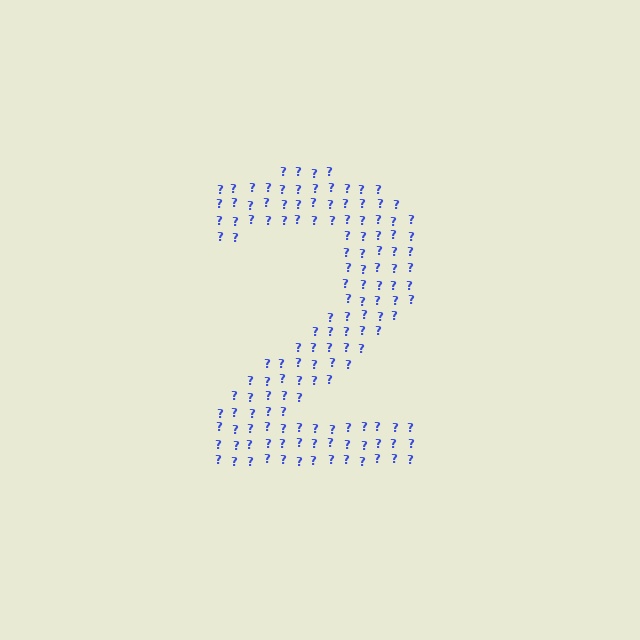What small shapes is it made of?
It is made of small question marks.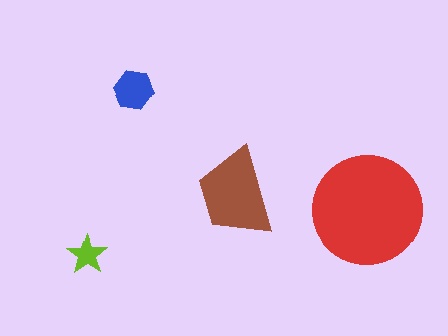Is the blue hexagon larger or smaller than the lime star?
Larger.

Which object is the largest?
The red circle.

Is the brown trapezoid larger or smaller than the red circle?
Smaller.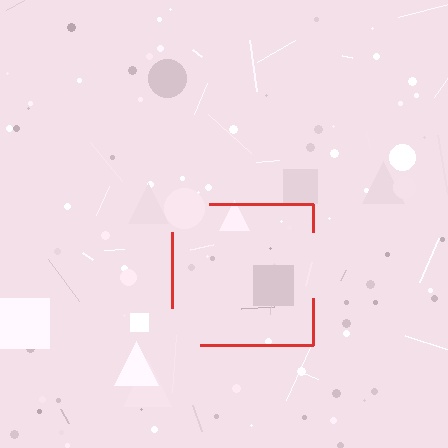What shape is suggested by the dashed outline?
The dashed outline suggests a square.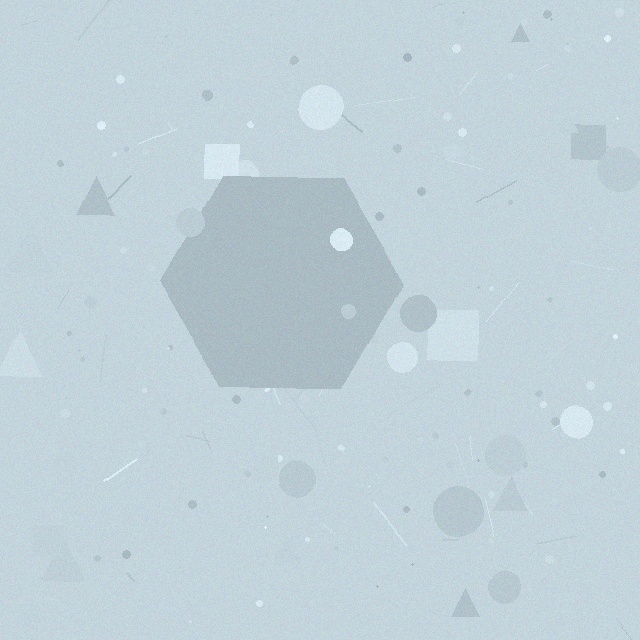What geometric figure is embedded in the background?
A hexagon is embedded in the background.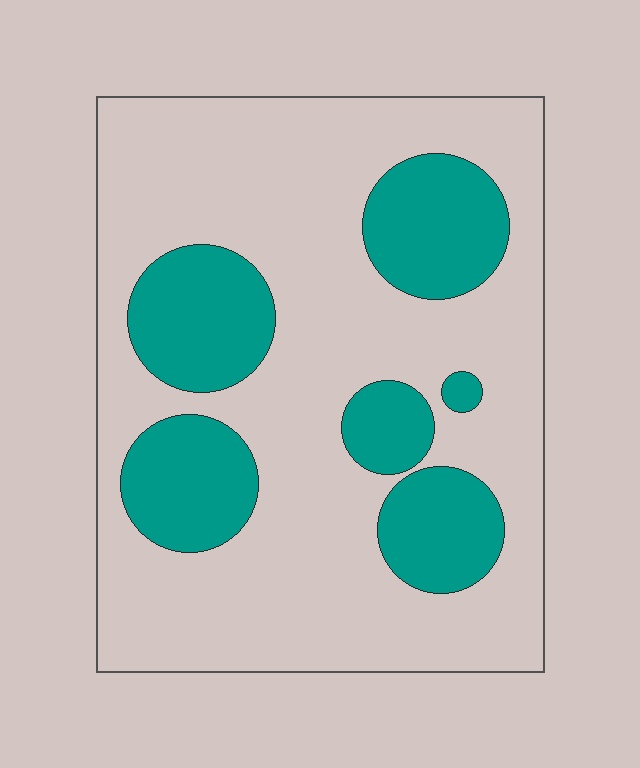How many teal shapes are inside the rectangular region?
6.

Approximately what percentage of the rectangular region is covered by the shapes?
Approximately 25%.